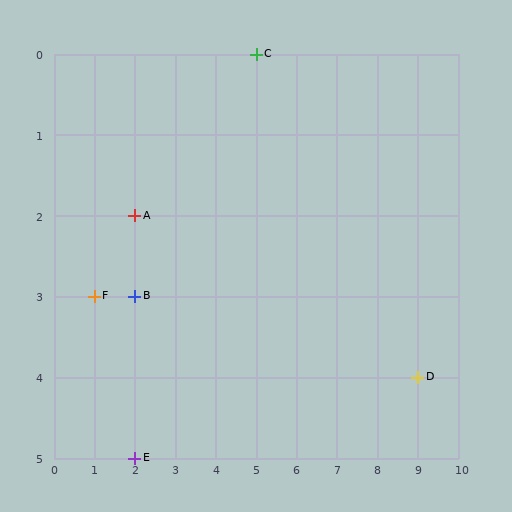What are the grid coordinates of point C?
Point C is at grid coordinates (5, 0).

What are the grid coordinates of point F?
Point F is at grid coordinates (1, 3).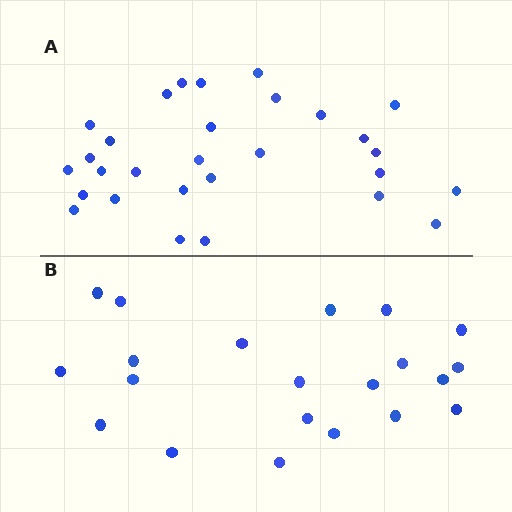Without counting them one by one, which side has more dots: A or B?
Region A (the top region) has more dots.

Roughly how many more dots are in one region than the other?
Region A has roughly 8 or so more dots than region B.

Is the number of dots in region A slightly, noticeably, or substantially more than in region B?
Region A has noticeably more, but not dramatically so. The ratio is roughly 1.4 to 1.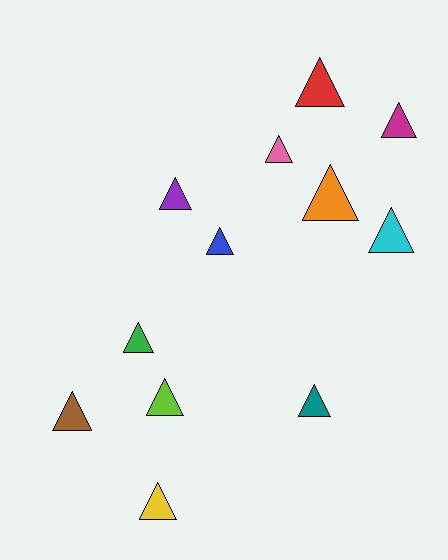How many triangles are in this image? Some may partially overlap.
There are 12 triangles.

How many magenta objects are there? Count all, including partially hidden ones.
There is 1 magenta object.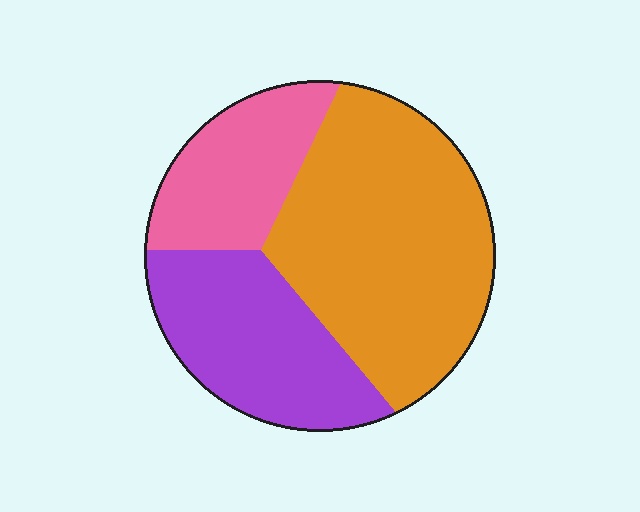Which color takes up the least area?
Pink, at roughly 20%.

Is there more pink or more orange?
Orange.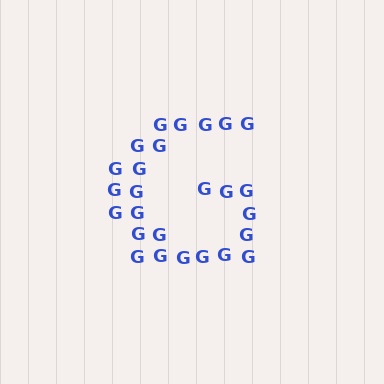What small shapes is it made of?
It is made of small letter G's.